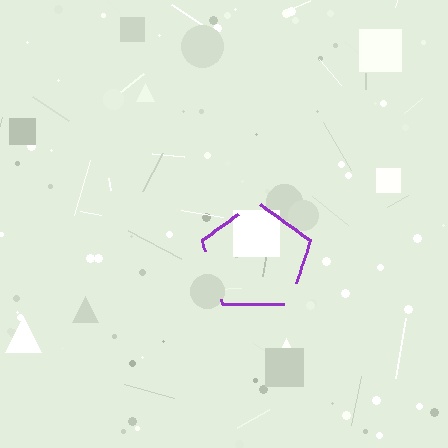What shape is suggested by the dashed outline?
The dashed outline suggests a pentagon.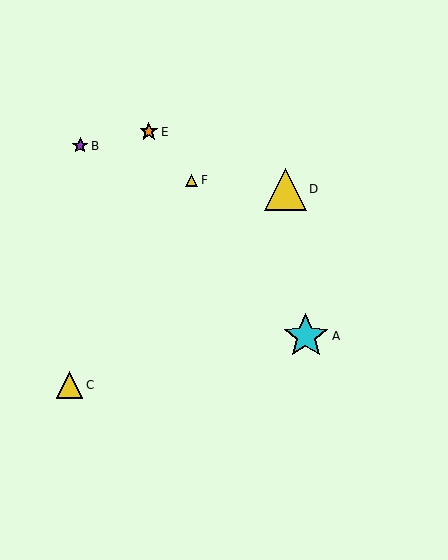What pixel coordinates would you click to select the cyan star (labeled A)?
Click at (306, 336) to select the cyan star A.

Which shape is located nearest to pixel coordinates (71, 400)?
The yellow triangle (labeled C) at (69, 385) is nearest to that location.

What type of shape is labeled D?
Shape D is a yellow triangle.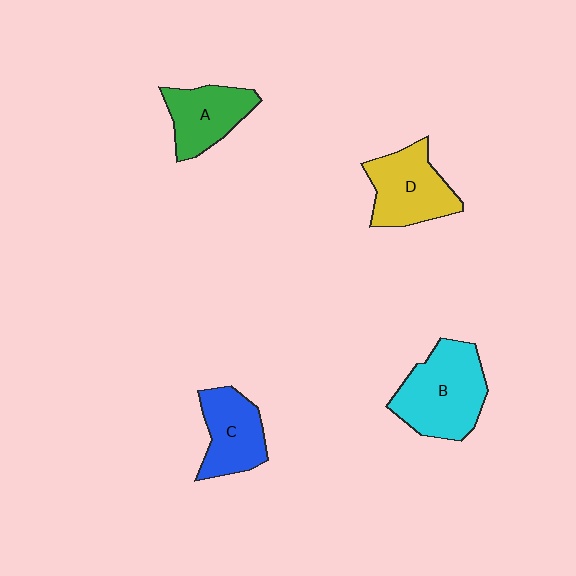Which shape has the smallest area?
Shape A (green).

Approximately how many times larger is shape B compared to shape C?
Approximately 1.4 times.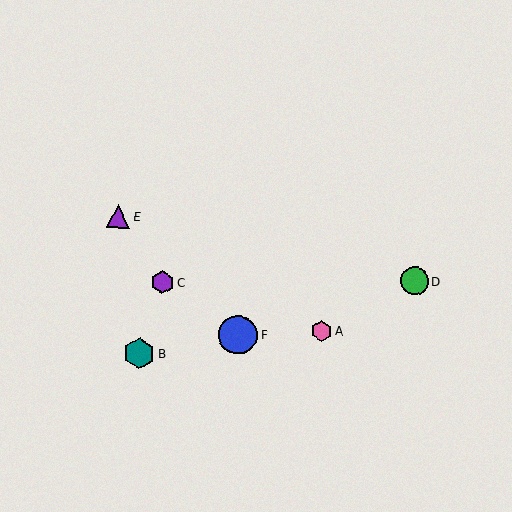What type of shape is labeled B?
Shape B is a teal hexagon.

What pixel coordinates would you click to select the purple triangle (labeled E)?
Click at (118, 217) to select the purple triangle E.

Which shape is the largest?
The blue circle (labeled F) is the largest.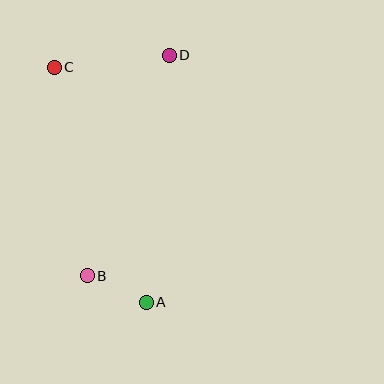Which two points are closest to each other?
Points A and B are closest to each other.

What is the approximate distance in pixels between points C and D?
The distance between C and D is approximately 115 pixels.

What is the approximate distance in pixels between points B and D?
The distance between B and D is approximately 235 pixels.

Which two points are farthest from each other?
Points A and C are farthest from each other.